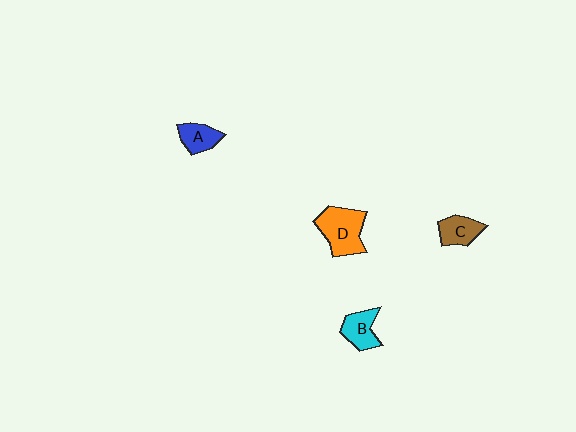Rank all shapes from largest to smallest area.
From largest to smallest: D (orange), B (cyan), C (brown), A (blue).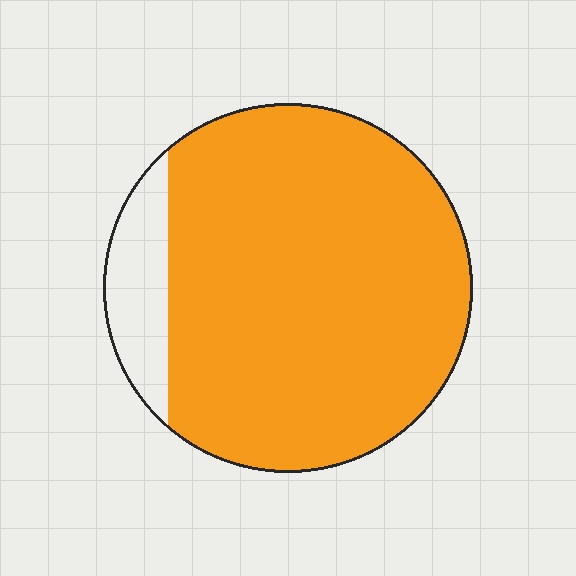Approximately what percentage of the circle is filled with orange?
Approximately 90%.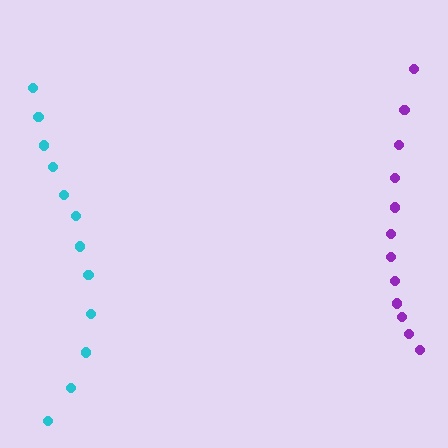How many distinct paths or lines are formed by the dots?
There are 2 distinct paths.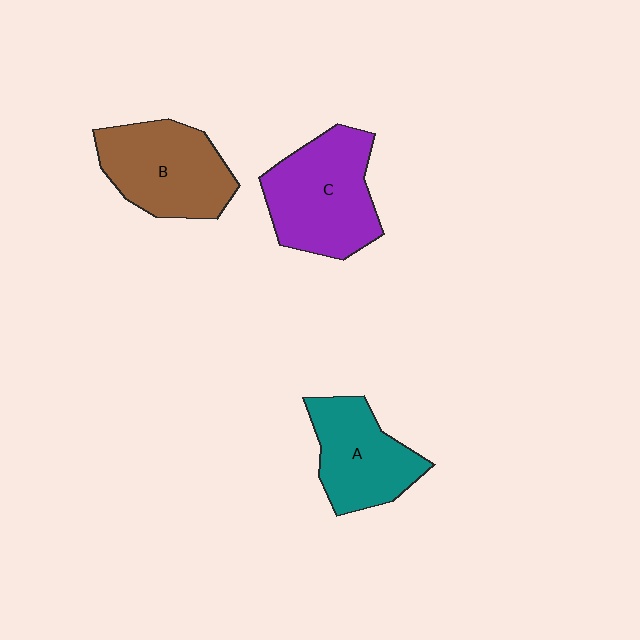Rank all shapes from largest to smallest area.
From largest to smallest: C (purple), B (brown), A (teal).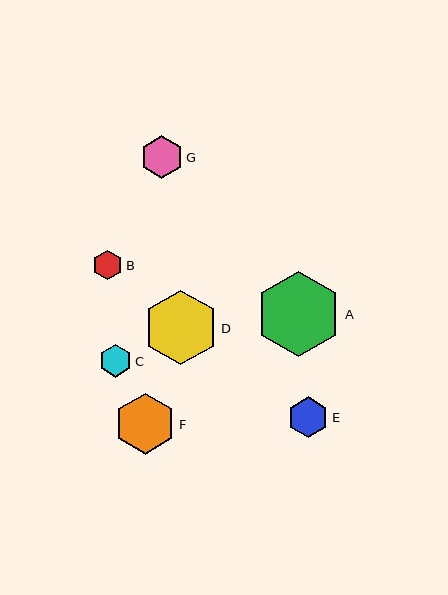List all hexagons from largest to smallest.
From largest to smallest: A, D, F, G, E, C, B.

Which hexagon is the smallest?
Hexagon B is the smallest with a size of approximately 30 pixels.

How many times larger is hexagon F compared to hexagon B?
Hexagon F is approximately 2.1 times the size of hexagon B.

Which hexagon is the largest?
Hexagon A is the largest with a size of approximately 86 pixels.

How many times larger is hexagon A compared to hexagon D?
Hexagon A is approximately 1.1 times the size of hexagon D.